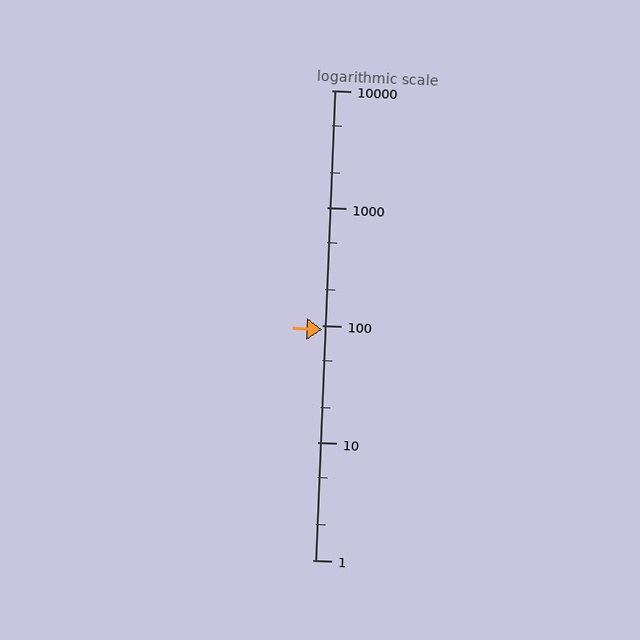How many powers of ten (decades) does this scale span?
The scale spans 4 decades, from 1 to 10000.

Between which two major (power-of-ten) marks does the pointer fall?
The pointer is between 10 and 100.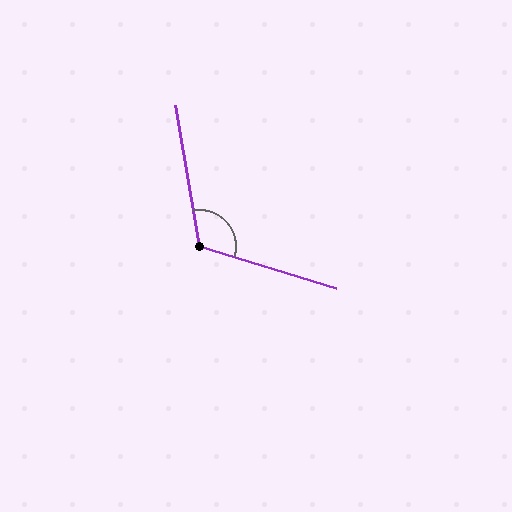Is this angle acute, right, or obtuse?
It is obtuse.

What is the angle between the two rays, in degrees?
Approximately 117 degrees.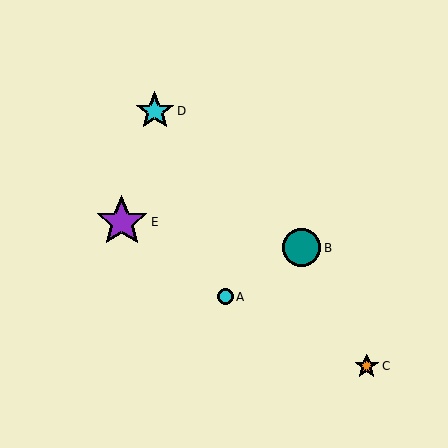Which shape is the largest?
The purple star (labeled E) is the largest.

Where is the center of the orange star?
The center of the orange star is at (367, 366).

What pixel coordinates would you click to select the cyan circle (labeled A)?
Click at (225, 297) to select the cyan circle A.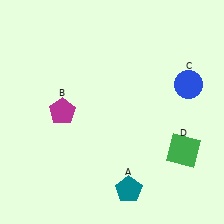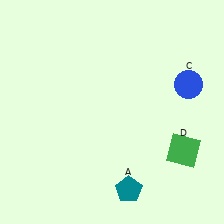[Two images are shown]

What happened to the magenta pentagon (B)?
The magenta pentagon (B) was removed in Image 2. It was in the top-left area of Image 1.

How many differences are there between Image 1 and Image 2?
There is 1 difference between the two images.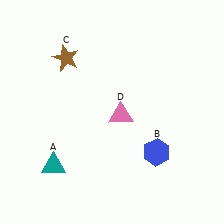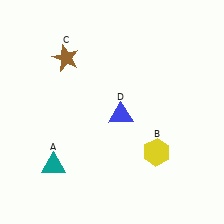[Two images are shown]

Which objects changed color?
B changed from blue to yellow. D changed from pink to blue.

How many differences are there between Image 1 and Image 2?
There are 2 differences between the two images.